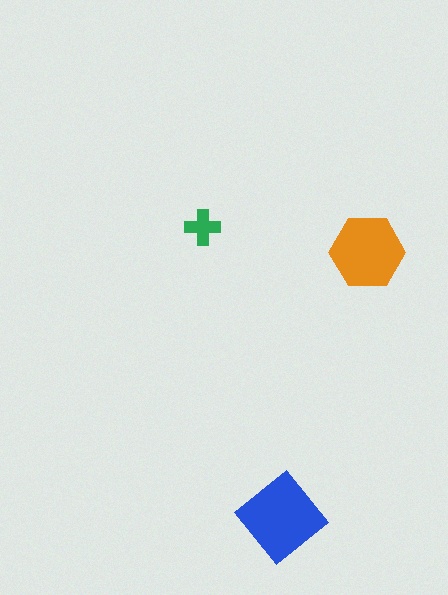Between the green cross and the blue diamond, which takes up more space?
The blue diamond.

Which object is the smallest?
The green cross.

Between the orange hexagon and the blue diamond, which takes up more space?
The blue diamond.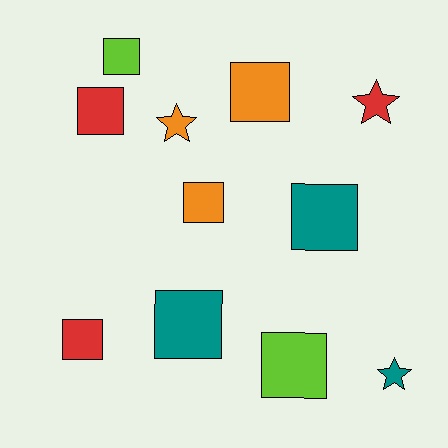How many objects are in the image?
There are 11 objects.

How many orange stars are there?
There is 1 orange star.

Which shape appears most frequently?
Square, with 8 objects.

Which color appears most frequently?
Red, with 3 objects.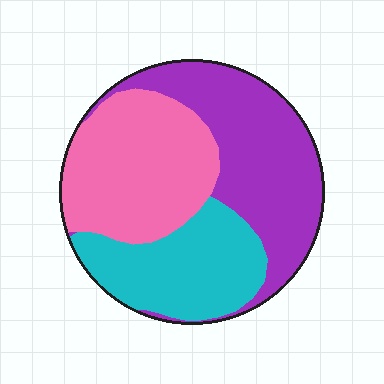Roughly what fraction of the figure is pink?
Pink covers roughly 35% of the figure.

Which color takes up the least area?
Cyan, at roughly 25%.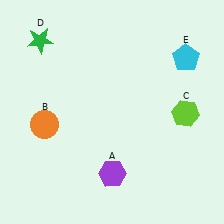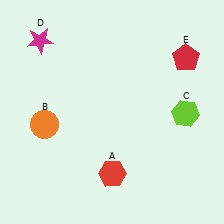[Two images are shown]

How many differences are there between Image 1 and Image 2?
There are 3 differences between the two images.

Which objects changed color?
A changed from purple to red. D changed from green to magenta. E changed from cyan to red.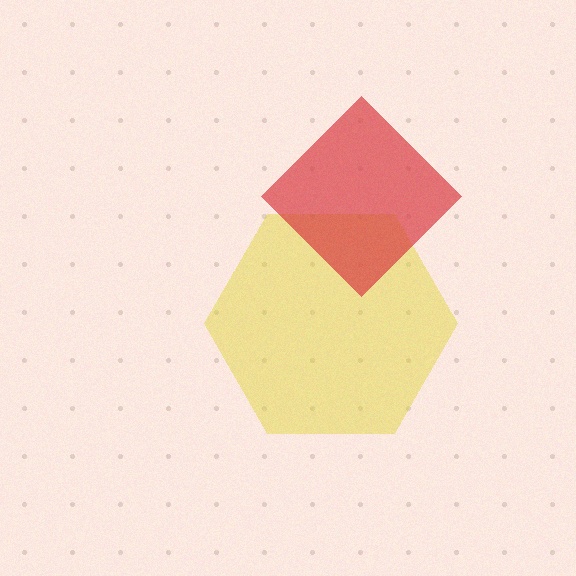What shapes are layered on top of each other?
The layered shapes are: a yellow hexagon, a red diamond.